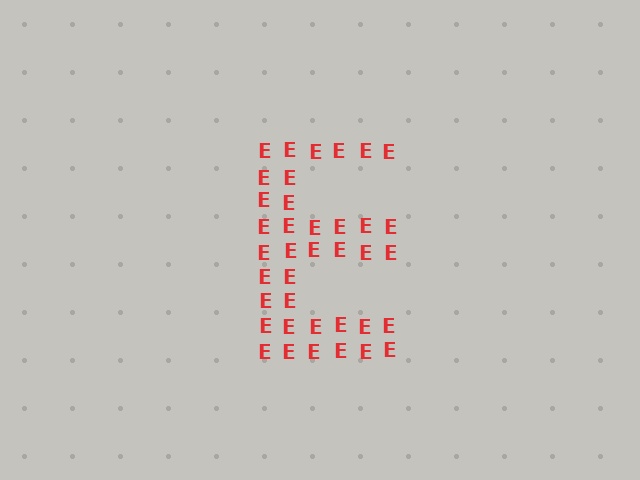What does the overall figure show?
The overall figure shows the letter E.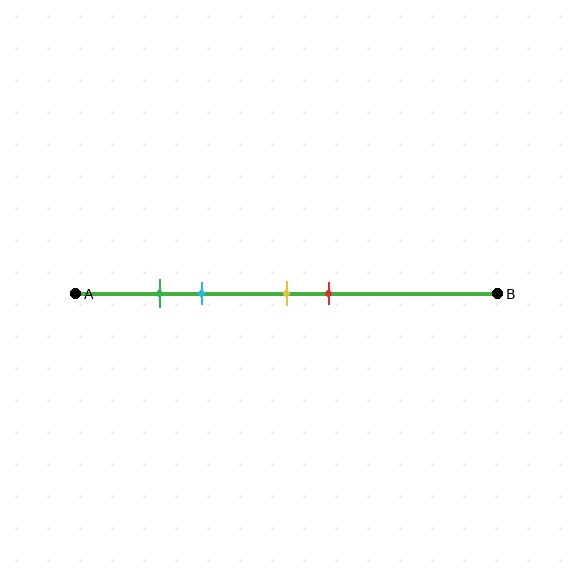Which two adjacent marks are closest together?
The green and cyan marks are the closest adjacent pair.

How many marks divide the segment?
There are 4 marks dividing the segment.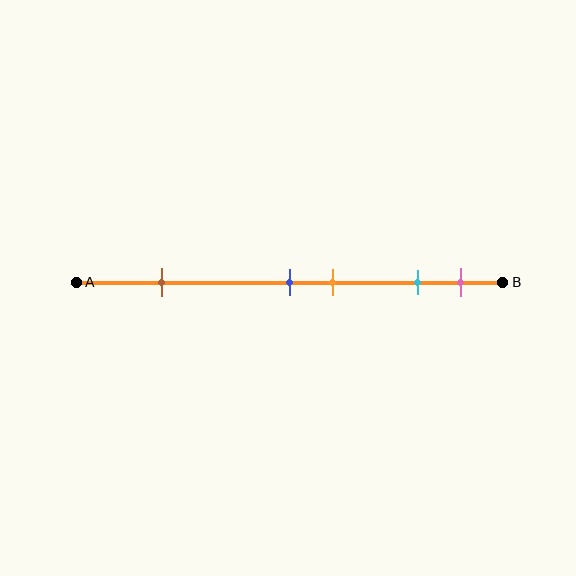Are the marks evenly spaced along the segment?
No, the marks are not evenly spaced.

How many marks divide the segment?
There are 5 marks dividing the segment.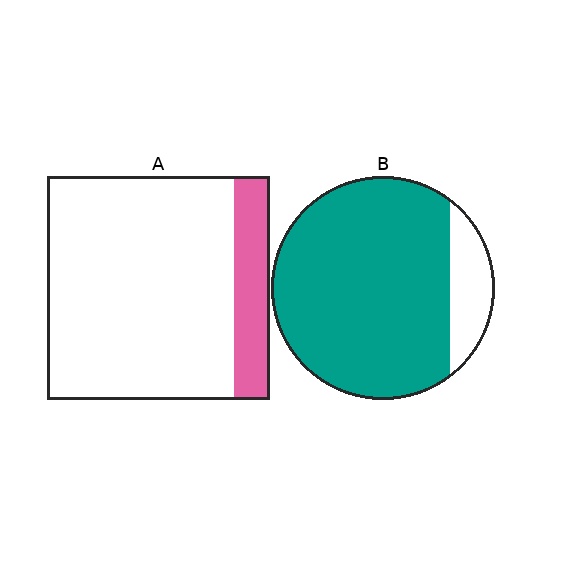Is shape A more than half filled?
No.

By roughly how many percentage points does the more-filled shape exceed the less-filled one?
By roughly 70 percentage points (B over A).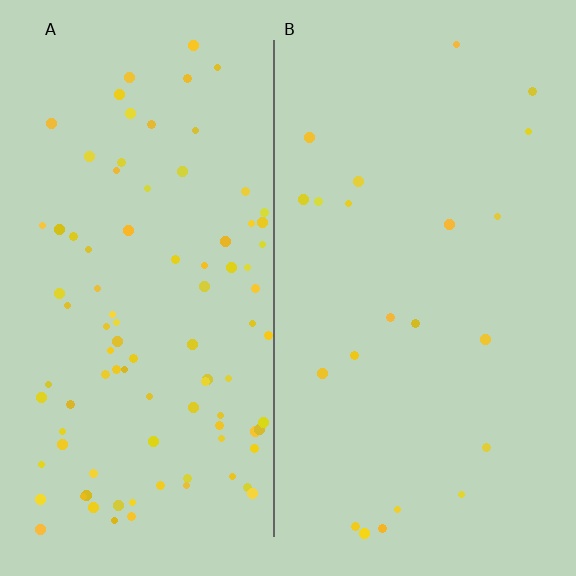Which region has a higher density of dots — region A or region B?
A (the left).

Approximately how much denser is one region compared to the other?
Approximately 4.4× — region A over region B.